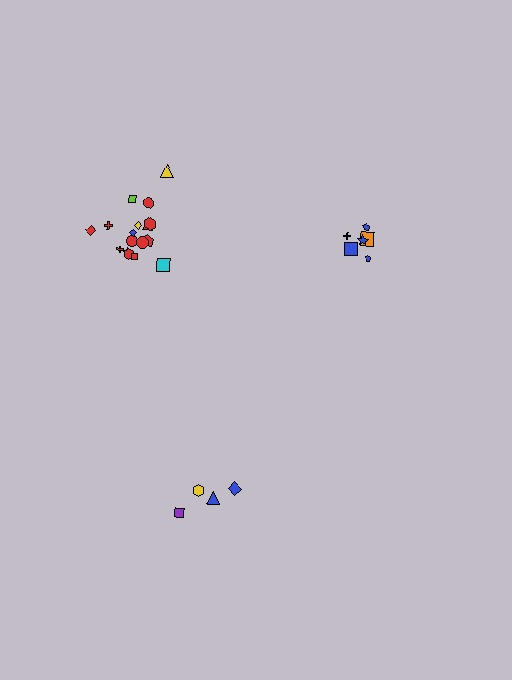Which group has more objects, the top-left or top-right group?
The top-left group.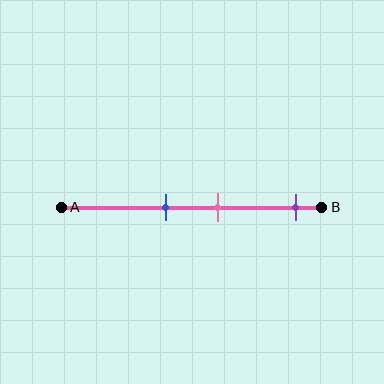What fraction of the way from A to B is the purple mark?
The purple mark is approximately 90% (0.9) of the way from A to B.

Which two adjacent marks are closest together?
The blue and pink marks are the closest adjacent pair.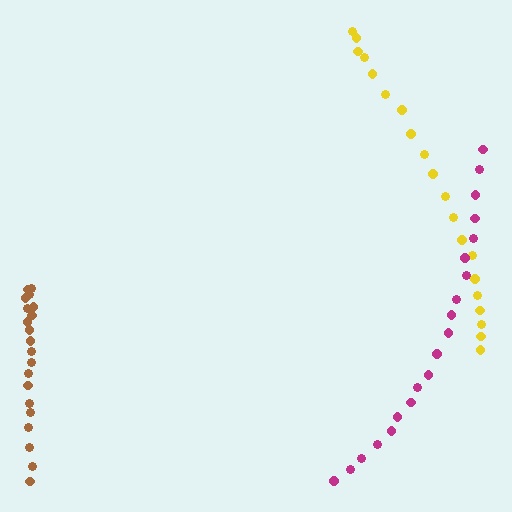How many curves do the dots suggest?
There are 3 distinct paths.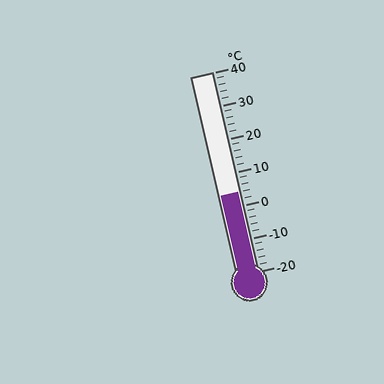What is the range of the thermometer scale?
The thermometer scale ranges from -20°C to 40°C.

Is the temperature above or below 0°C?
The temperature is above 0°C.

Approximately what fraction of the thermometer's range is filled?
The thermometer is filled to approximately 40% of its range.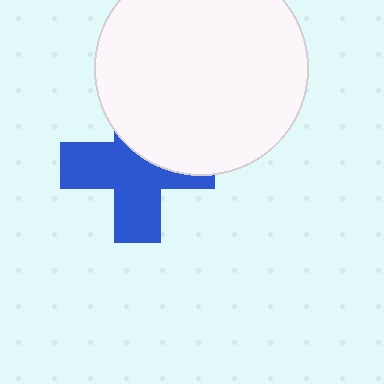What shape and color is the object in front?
The object in front is a white circle.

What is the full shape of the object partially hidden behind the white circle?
The partially hidden object is a blue cross.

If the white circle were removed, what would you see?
You would see the complete blue cross.